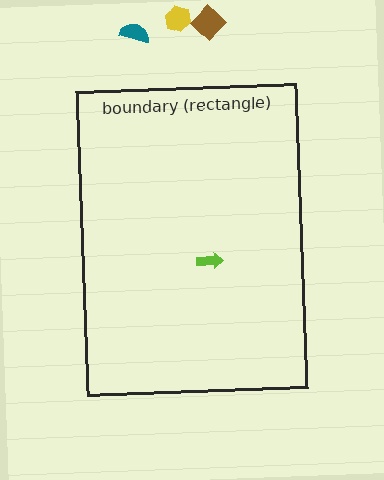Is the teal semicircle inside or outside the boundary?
Outside.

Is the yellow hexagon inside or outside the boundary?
Outside.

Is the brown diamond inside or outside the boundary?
Outside.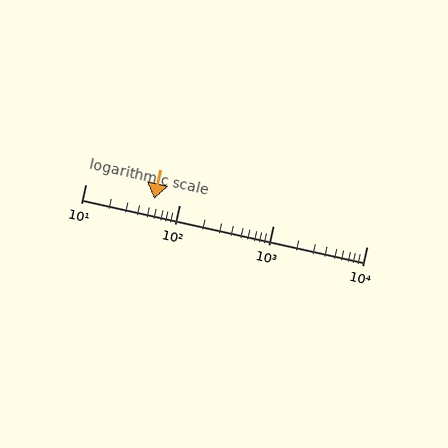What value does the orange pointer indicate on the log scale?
The pointer indicates approximately 54.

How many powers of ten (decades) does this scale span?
The scale spans 3 decades, from 10 to 10000.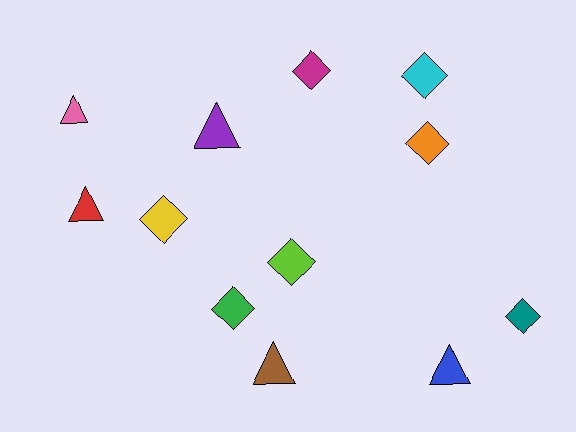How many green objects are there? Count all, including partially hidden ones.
There is 1 green object.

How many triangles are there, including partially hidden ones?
There are 5 triangles.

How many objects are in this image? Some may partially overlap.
There are 12 objects.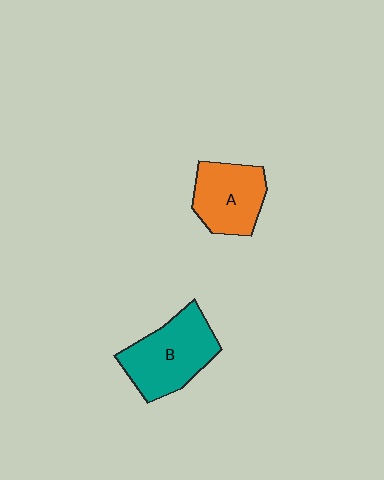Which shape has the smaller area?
Shape A (orange).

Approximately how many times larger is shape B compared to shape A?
Approximately 1.3 times.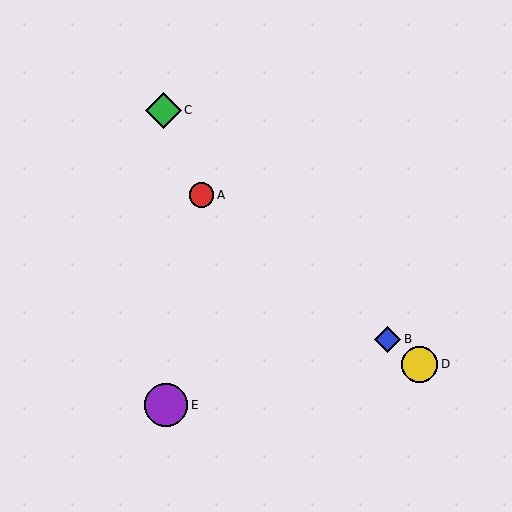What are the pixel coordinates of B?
Object B is at (388, 339).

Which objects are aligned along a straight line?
Objects A, B, D are aligned along a straight line.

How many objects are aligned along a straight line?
3 objects (A, B, D) are aligned along a straight line.